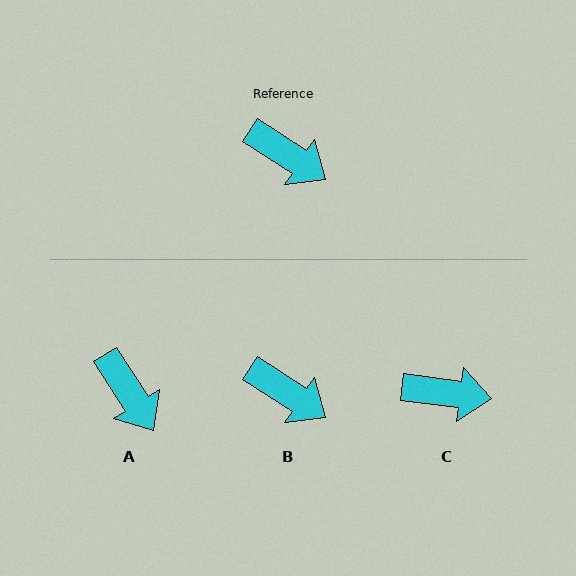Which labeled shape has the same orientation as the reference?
B.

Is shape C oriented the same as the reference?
No, it is off by about 25 degrees.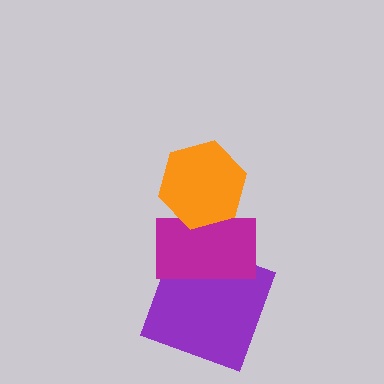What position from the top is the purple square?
The purple square is 3rd from the top.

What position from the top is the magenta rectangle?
The magenta rectangle is 2nd from the top.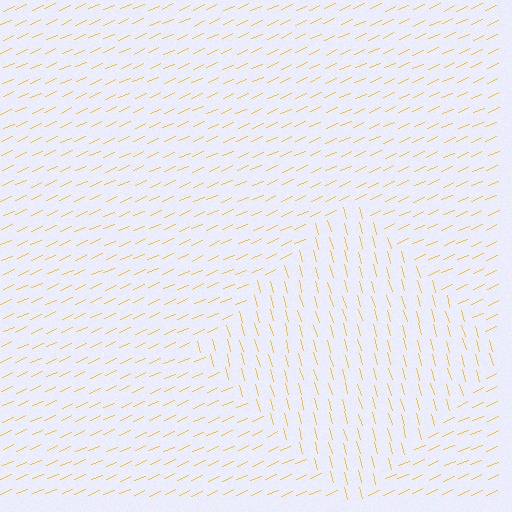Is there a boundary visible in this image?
Yes, there is a texture boundary formed by a change in line orientation.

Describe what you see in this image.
The image is filled with small yellow line segments. A diamond region in the image has lines oriented differently from the surrounding lines, creating a visible texture boundary.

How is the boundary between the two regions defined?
The boundary is defined purely by a change in line orientation (approximately 82 degrees difference). All lines are the same color and thickness.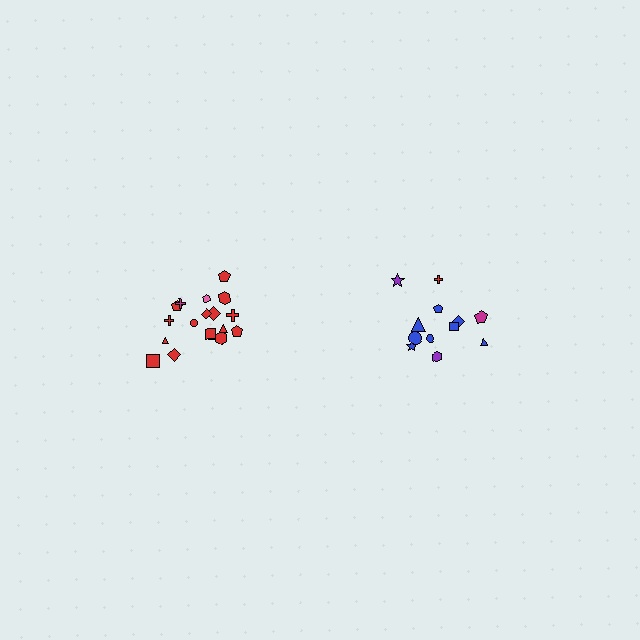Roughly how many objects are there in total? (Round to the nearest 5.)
Roughly 30 objects in total.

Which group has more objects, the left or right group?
The left group.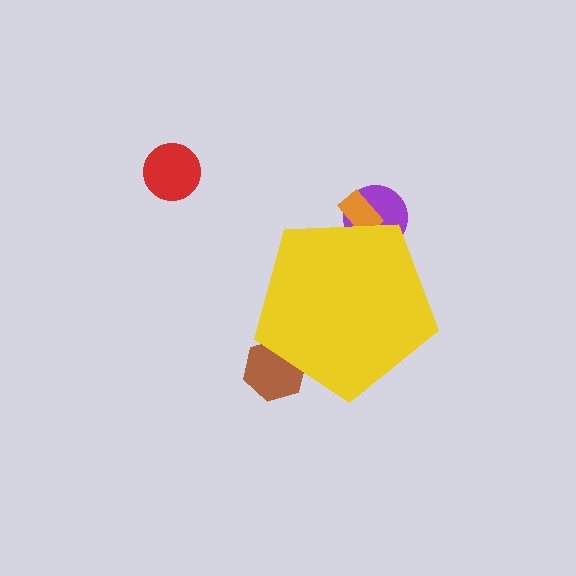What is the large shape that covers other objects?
A yellow pentagon.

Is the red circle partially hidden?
No, the red circle is fully visible.